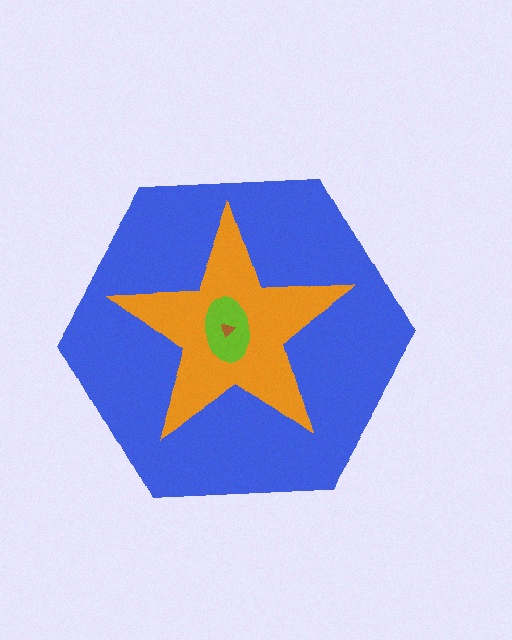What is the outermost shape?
The blue hexagon.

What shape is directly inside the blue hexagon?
The orange star.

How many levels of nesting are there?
4.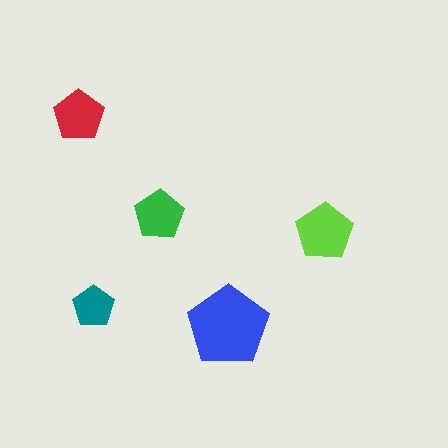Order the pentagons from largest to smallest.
the blue one, the lime one, the red one, the green one, the teal one.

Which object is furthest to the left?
The red pentagon is leftmost.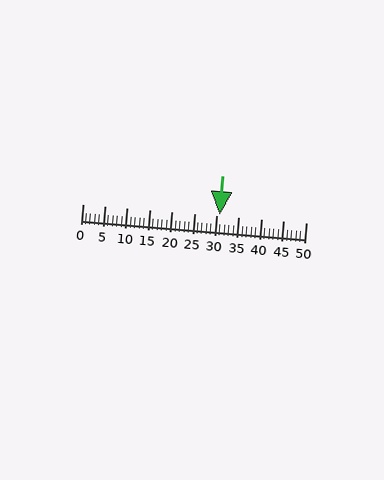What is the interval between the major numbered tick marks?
The major tick marks are spaced 5 units apart.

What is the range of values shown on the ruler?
The ruler shows values from 0 to 50.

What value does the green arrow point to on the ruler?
The green arrow points to approximately 31.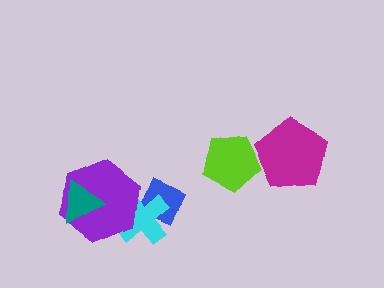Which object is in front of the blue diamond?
The cyan cross is in front of the blue diamond.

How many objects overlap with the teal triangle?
1 object overlaps with the teal triangle.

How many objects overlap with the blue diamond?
1 object overlaps with the blue diamond.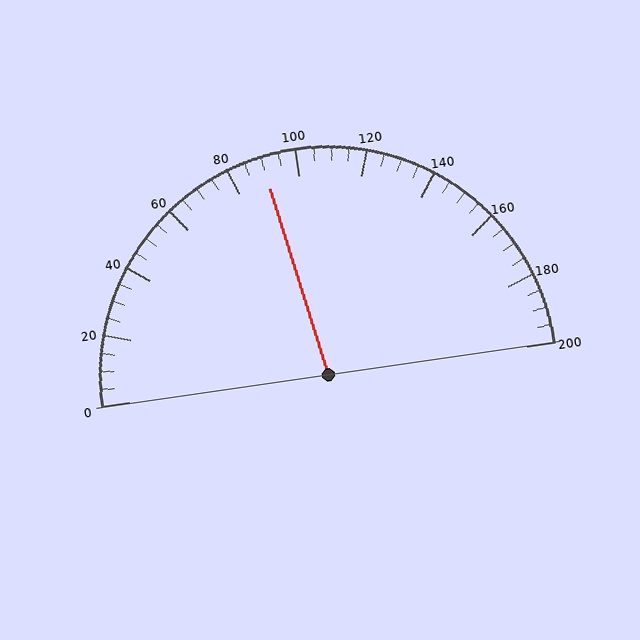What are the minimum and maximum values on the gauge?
The gauge ranges from 0 to 200.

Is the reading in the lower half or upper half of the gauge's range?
The reading is in the lower half of the range (0 to 200).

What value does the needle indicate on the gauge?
The needle indicates approximately 90.